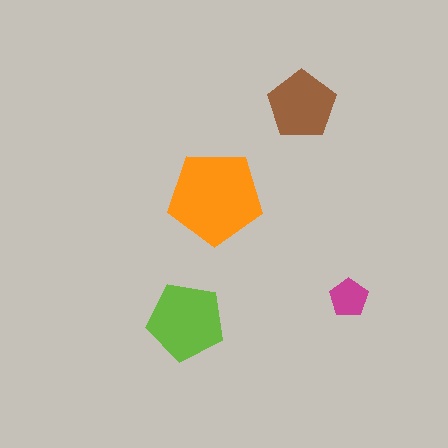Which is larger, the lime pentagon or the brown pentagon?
The lime one.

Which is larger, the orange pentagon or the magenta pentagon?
The orange one.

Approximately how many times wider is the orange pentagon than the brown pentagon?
About 1.5 times wider.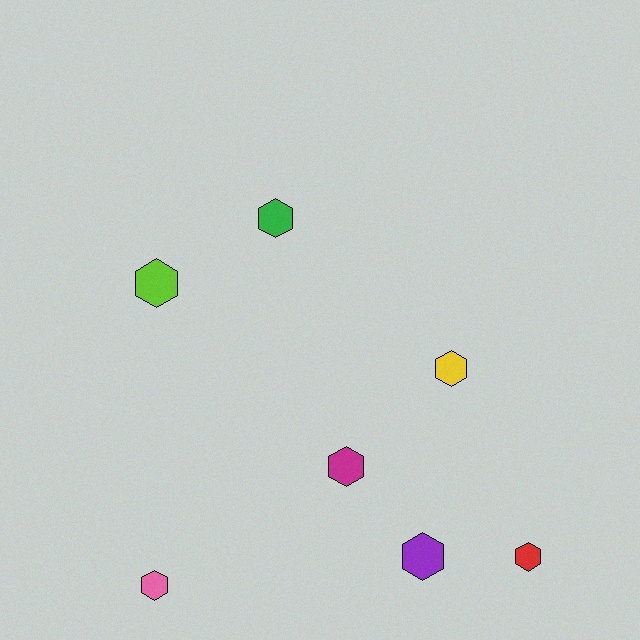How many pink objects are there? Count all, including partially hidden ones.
There is 1 pink object.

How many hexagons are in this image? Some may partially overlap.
There are 7 hexagons.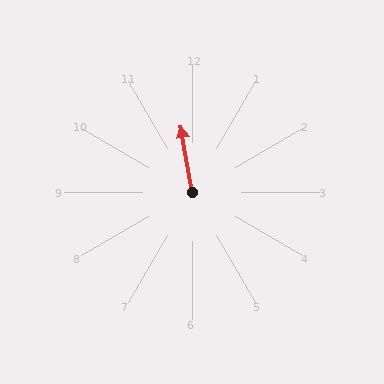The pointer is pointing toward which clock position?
Roughly 12 o'clock.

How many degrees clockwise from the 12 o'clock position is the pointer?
Approximately 350 degrees.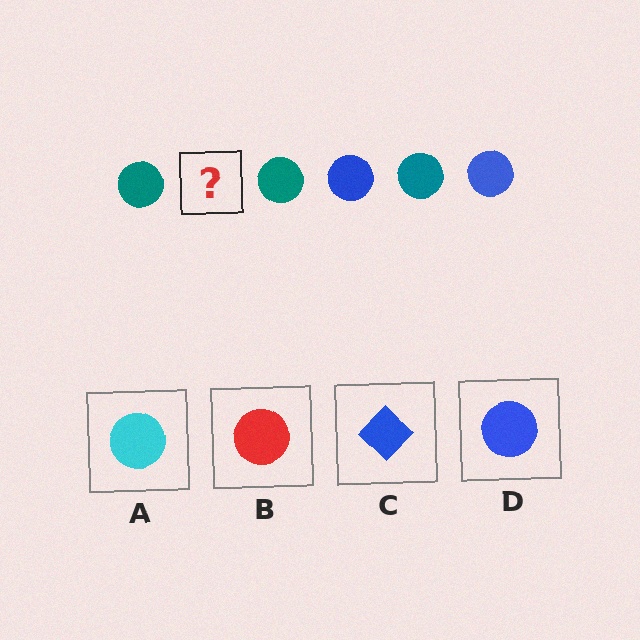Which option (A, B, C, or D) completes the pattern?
D.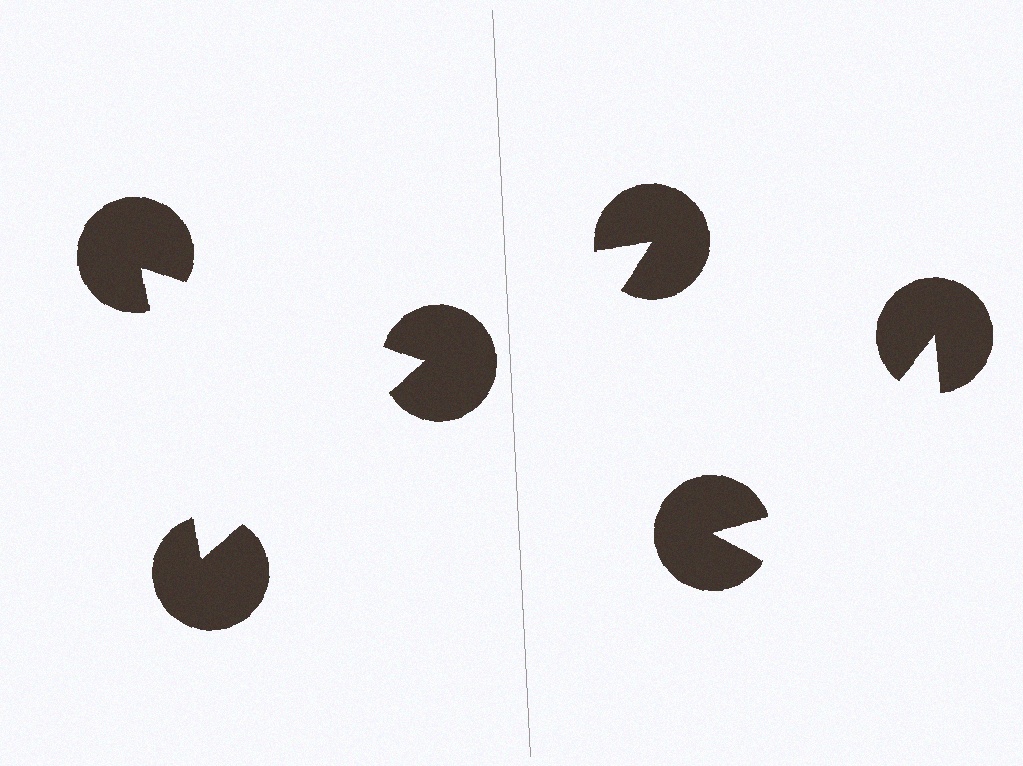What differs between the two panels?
The pac-man discs are positioned identically on both sides; only the wedge orientations differ. On the left they align to a triangle; on the right they are misaligned.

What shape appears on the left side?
An illusory triangle.